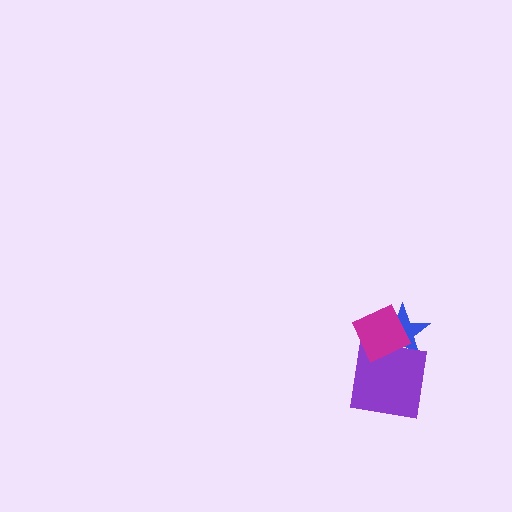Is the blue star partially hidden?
Yes, it is partially covered by another shape.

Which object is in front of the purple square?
The magenta diamond is in front of the purple square.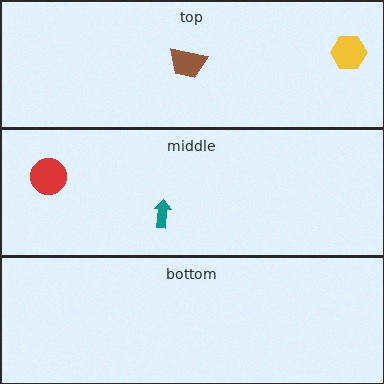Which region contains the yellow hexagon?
The top region.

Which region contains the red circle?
The middle region.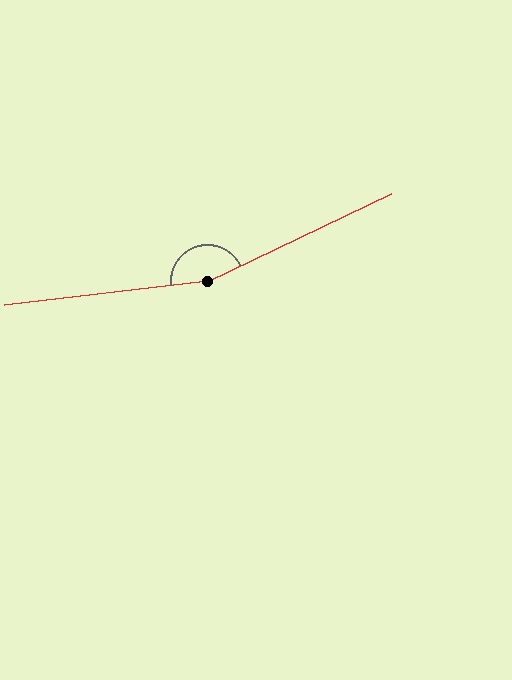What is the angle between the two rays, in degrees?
Approximately 162 degrees.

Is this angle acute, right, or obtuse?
It is obtuse.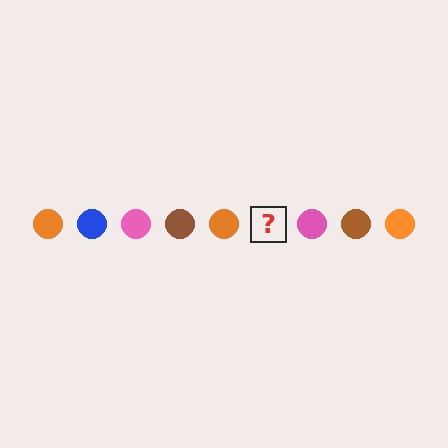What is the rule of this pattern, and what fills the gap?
The rule is that the pattern cycles through orange, blue, pink, brown circles. The gap should be filled with a blue circle.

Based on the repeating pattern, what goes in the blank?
The blank should be a blue circle.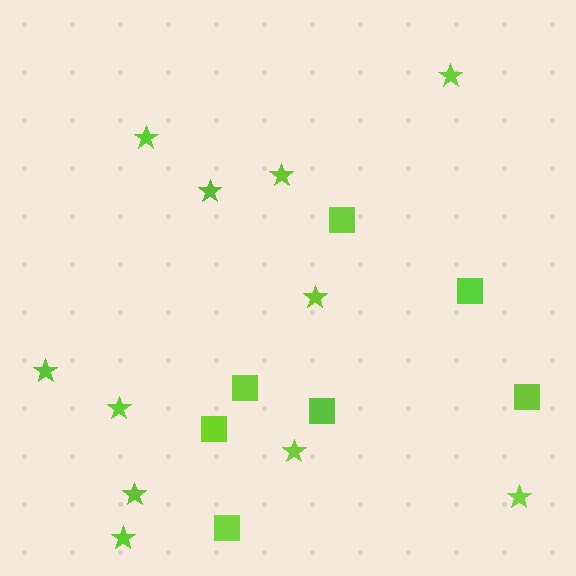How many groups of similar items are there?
There are 2 groups: one group of stars (11) and one group of squares (7).